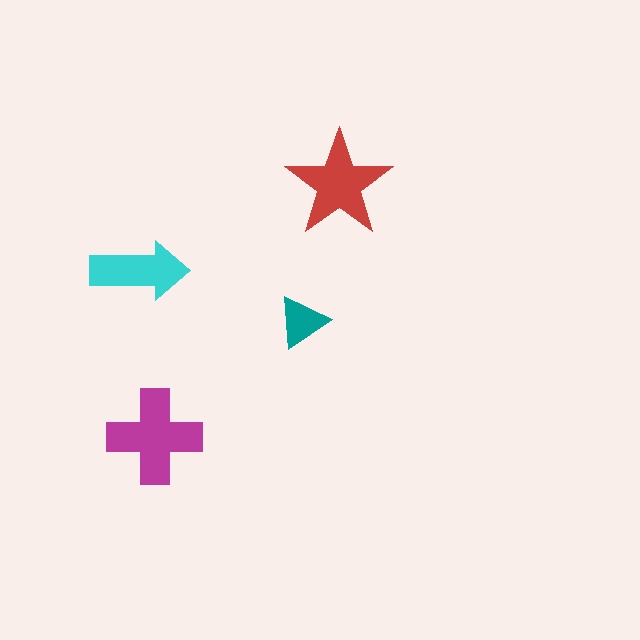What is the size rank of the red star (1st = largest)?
2nd.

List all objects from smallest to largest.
The teal triangle, the cyan arrow, the red star, the magenta cross.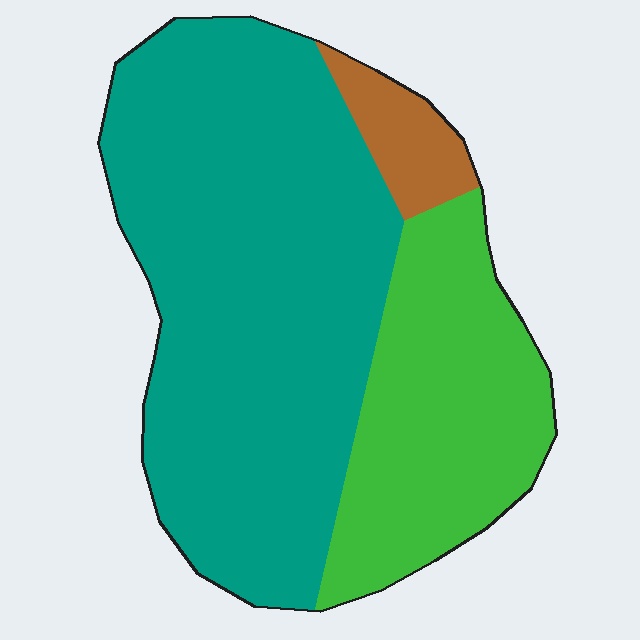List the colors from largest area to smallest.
From largest to smallest: teal, green, brown.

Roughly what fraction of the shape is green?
Green covers 29% of the shape.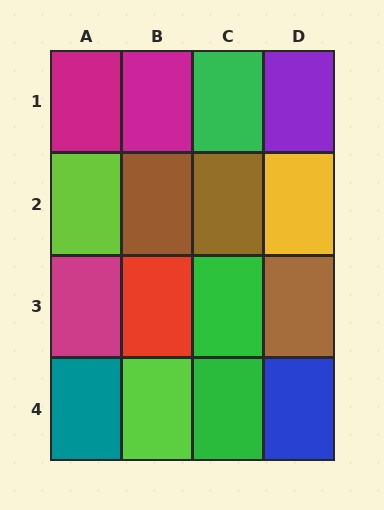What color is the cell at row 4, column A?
Teal.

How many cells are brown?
3 cells are brown.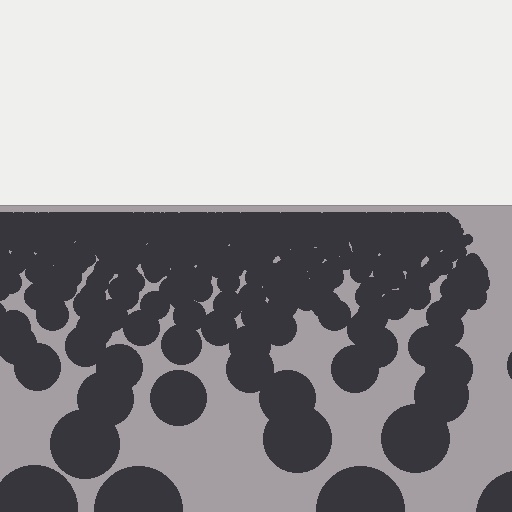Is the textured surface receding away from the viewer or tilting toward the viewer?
The surface is receding away from the viewer. Texture elements get smaller and denser toward the top.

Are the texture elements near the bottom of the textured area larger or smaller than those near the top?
Larger. Near the bottom, elements are closer to the viewer and appear at a bigger on-screen size.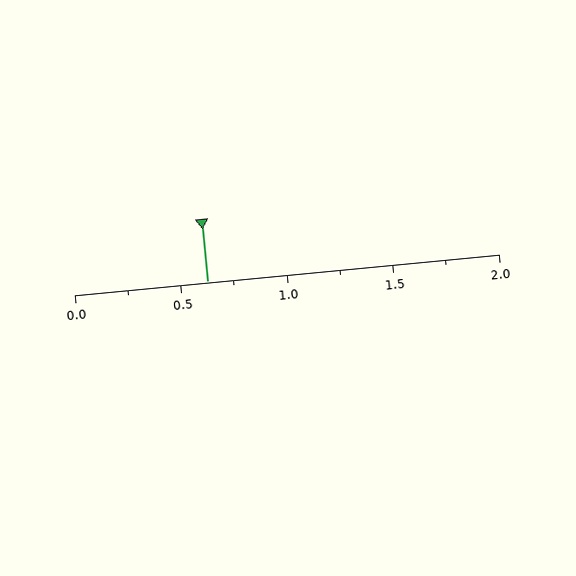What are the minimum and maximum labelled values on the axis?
The axis runs from 0.0 to 2.0.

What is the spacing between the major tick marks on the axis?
The major ticks are spaced 0.5 apart.